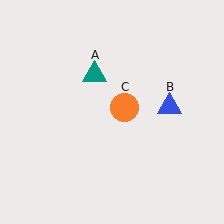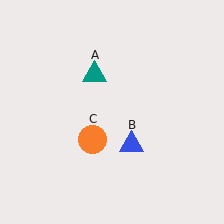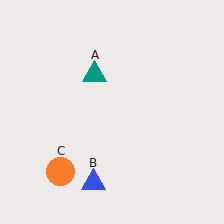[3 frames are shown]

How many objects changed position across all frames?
2 objects changed position: blue triangle (object B), orange circle (object C).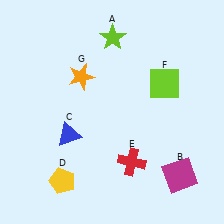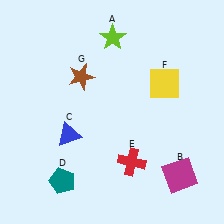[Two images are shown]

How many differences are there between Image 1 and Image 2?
There are 3 differences between the two images.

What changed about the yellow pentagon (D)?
In Image 1, D is yellow. In Image 2, it changed to teal.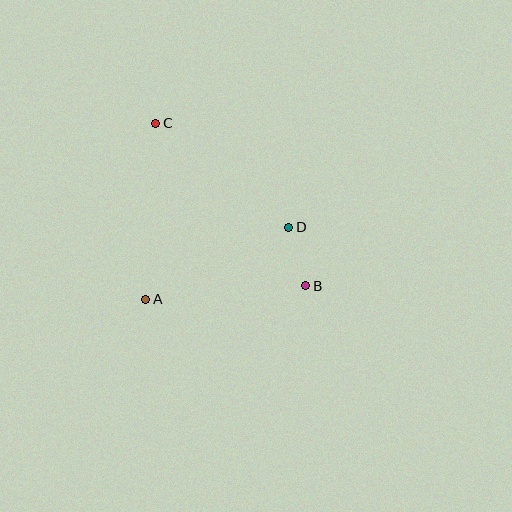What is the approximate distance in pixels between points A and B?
The distance between A and B is approximately 161 pixels.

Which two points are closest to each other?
Points B and D are closest to each other.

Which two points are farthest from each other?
Points B and C are farthest from each other.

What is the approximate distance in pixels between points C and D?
The distance between C and D is approximately 168 pixels.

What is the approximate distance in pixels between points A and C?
The distance between A and C is approximately 176 pixels.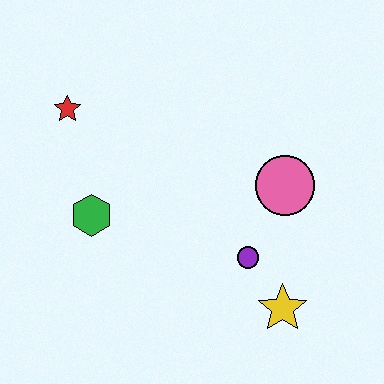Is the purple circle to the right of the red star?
Yes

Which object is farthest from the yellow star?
The red star is farthest from the yellow star.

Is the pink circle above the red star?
No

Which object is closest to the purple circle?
The yellow star is closest to the purple circle.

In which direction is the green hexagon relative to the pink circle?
The green hexagon is to the left of the pink circle.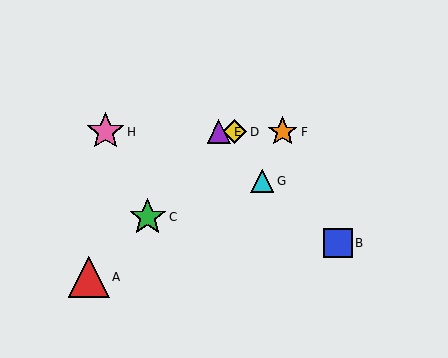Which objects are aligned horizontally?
Objects D, E, F, H are aligned horizontally.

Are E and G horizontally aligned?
No, E is at y≈132 and G is at y≈181.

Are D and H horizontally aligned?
Yes, both are at y≈132.